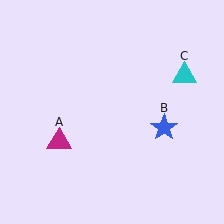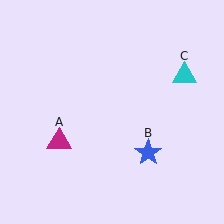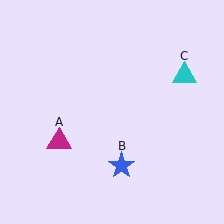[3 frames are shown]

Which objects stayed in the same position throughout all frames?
Magenta triangle (object A) and cyan triangle (object C) remained stationary.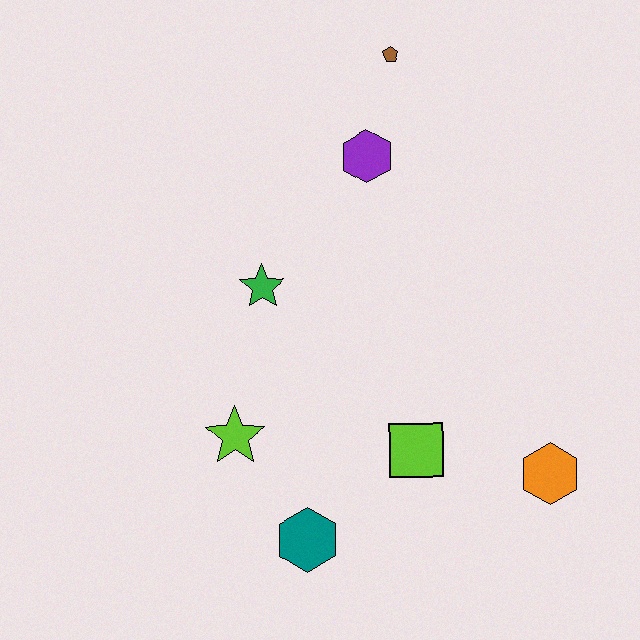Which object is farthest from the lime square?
The brown pentagon is farthest from the lime square.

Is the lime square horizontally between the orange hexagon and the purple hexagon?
Yes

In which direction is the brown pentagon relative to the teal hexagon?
The brown pentagon is above the teal hexagon.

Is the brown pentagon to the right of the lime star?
Yes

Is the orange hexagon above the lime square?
No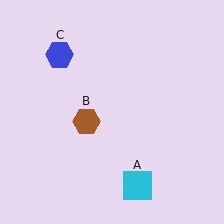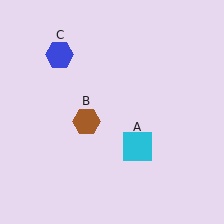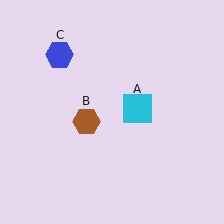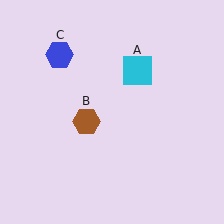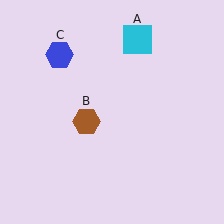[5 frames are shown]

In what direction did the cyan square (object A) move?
The cyan square (object A) moved up.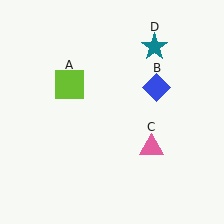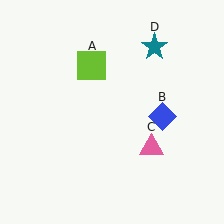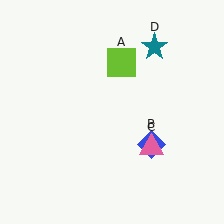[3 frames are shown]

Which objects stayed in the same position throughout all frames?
Pink triangle (object C) and teal star (object D) remained stationary.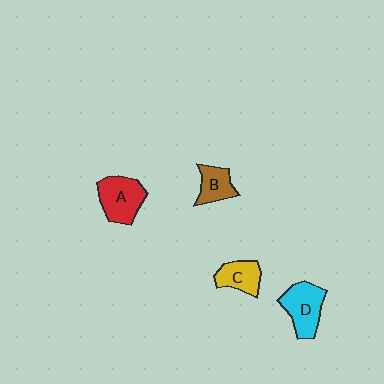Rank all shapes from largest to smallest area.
From largest to smallest: A (red), D (cyan), C (yellow), B (brown).